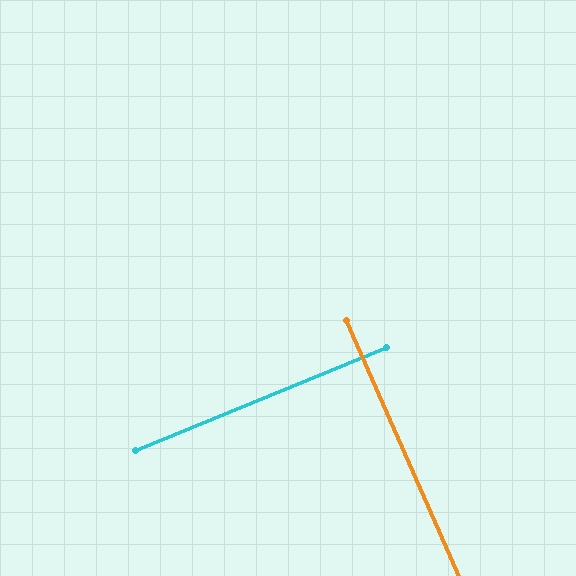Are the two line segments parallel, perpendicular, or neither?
Perpendicular — they meet at approximately 89°.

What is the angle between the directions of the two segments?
Approximately 89 degrees.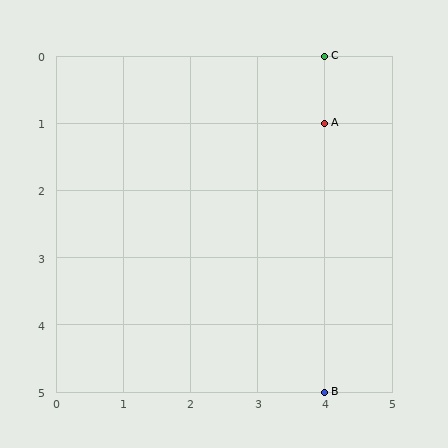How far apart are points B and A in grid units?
Points B and A are 4 rows apart.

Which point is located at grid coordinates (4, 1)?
Point A is at (4, 1).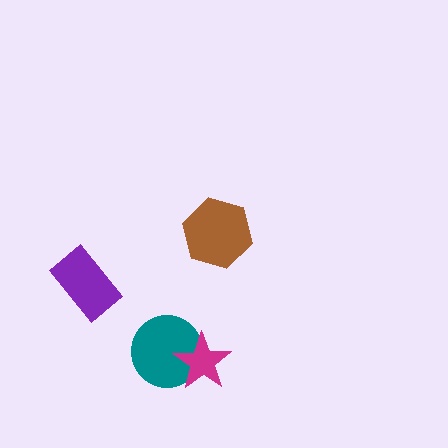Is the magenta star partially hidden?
No, no other shape covers it.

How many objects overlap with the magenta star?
1 object overlaps with the magenta star.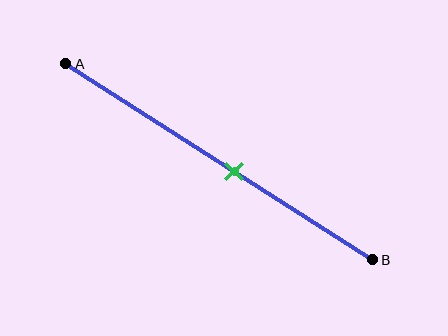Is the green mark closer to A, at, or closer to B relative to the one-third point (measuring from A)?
The green mark is closer to point B than the one-third point of segment AB.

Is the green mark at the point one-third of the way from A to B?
No, the mark is at about 55% from A, not at the 33% one-third point.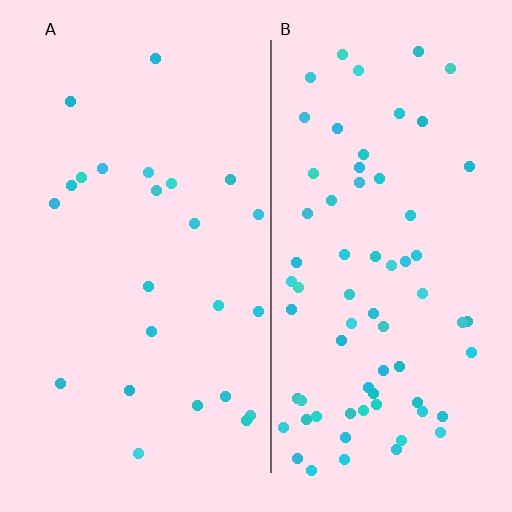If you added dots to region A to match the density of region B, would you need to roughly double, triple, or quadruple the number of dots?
Approximately triple.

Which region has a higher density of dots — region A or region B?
B (the right).